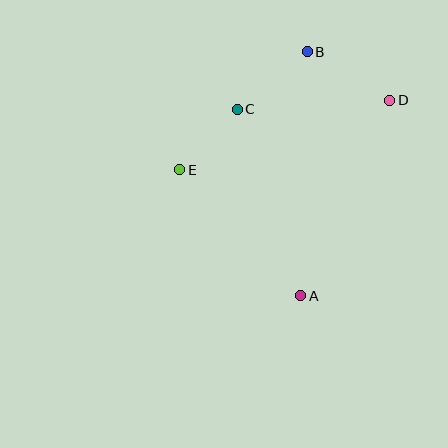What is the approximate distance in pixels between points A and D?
The distance between A and D is approximately 215 pixels.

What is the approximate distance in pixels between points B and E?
The distance between B and E is approximately 174 pixels.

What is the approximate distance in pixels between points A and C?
The distance between A and C is approximately 197 pixels.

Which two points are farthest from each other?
Points A and B are farthest from each other.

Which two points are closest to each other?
Points C and E are closest to each other.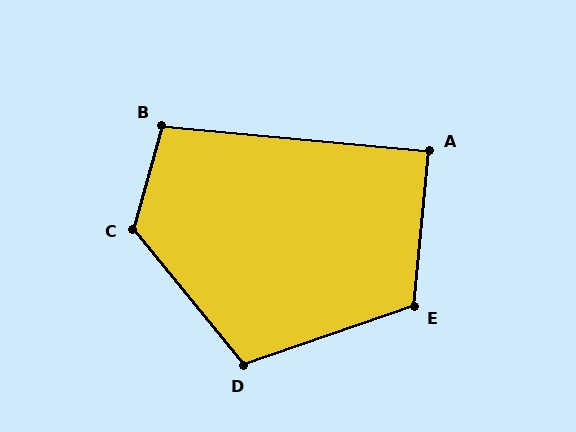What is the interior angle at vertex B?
Approximately 100 degrees (obtuse).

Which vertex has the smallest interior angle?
A, at approximately 90 degrees.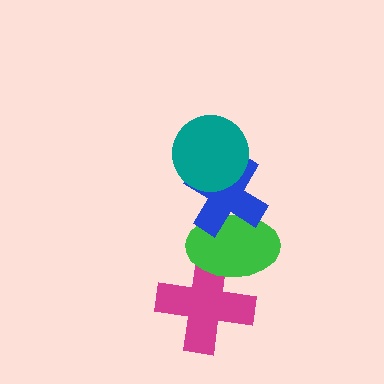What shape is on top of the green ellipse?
The blue cross is on top of the green ellipse.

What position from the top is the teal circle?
The teal circle is 1st from the top.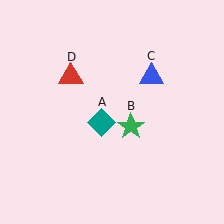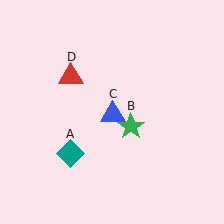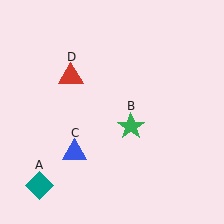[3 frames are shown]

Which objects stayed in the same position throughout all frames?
Green star (object B) and red triangle (object D) remained stationary.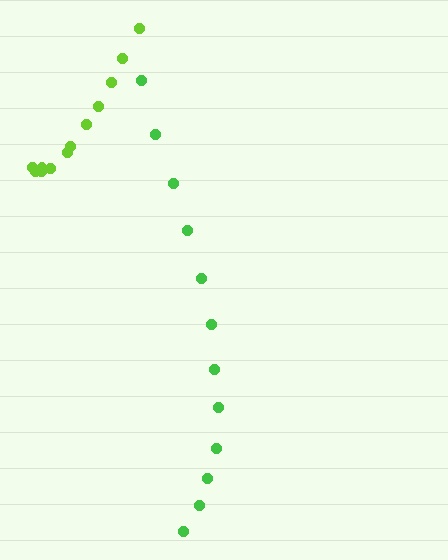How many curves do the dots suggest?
There are 2 distinct paths.